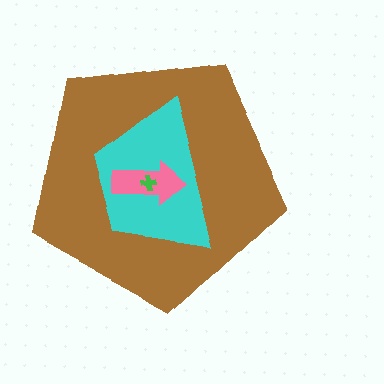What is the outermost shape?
The brown pentagon.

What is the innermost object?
The green cross.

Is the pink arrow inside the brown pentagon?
Yes.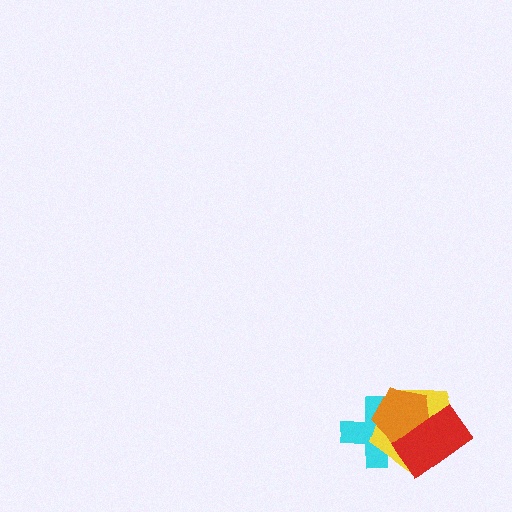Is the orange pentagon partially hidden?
Yes, it is partially covered by another shape.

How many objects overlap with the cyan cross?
3 objects overlap with the cyan cross.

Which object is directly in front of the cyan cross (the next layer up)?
The yellow pentagon is directly in front of the cyan cross.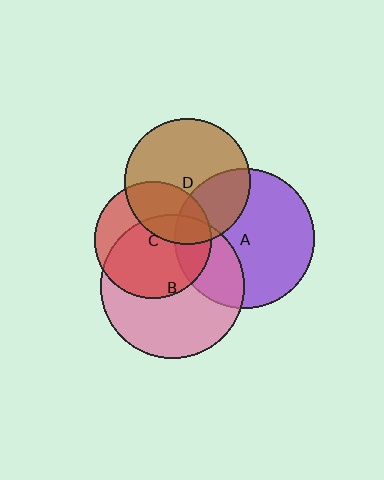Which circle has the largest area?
Circle B (pink).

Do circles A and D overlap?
Yes.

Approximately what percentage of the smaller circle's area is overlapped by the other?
Approximately 30%.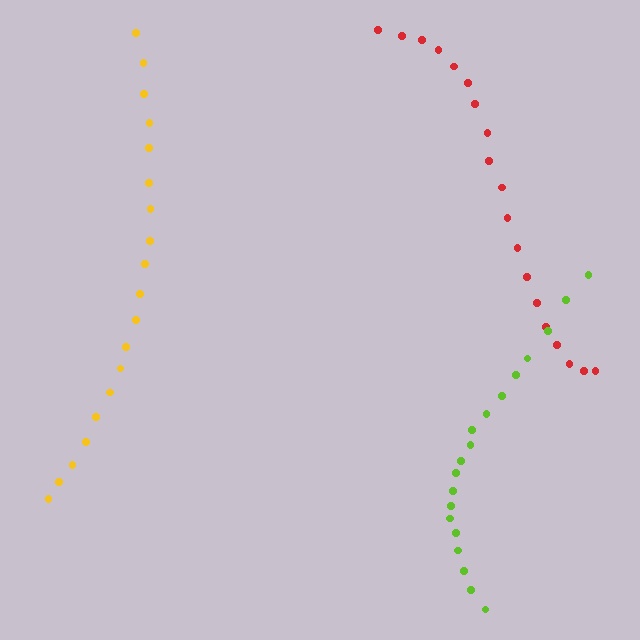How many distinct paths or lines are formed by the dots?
There are 3 distinct paths.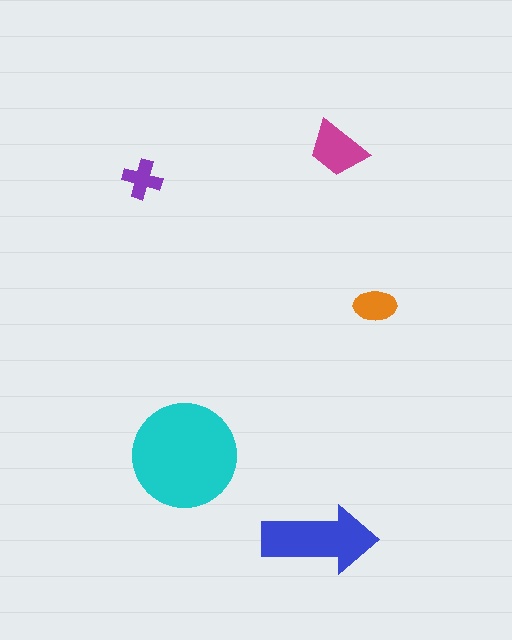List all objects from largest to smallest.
The cyan circle, the blue arrow, the magenta trapezoid, the orange ellipse, the purple cross.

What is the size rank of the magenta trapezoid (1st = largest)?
3rd.